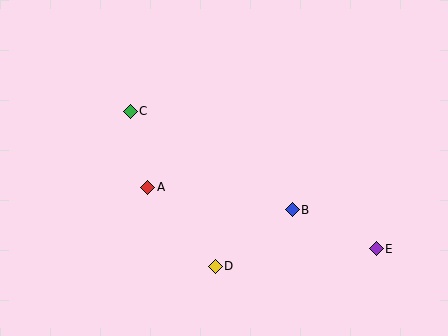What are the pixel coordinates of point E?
Point E is at (376, 249).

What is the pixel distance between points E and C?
The distance between E and C is 282 pixels.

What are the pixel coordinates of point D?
Point D is at (215, 266).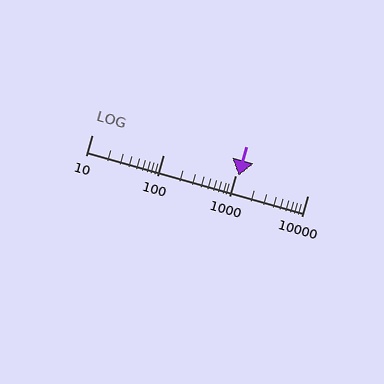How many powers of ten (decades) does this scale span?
The scale spans 3 decades, from 10 to 10000.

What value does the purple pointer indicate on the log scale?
The pointer indicates approximately 1100.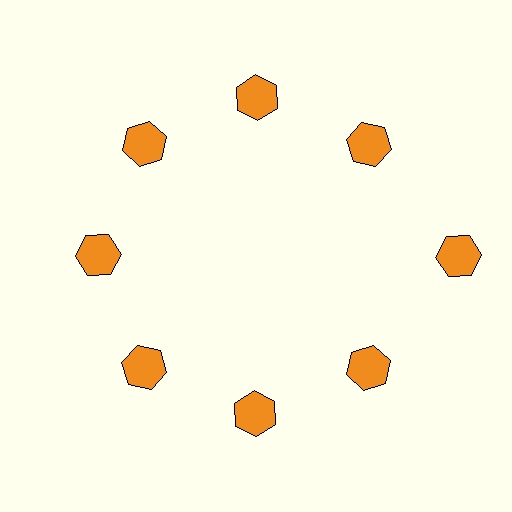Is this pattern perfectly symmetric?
No. The 8 orange hexagons are arranged in a ring, but one element near the 3 o'clock position is pushed outward from the center, breaking the 8-fold rotational symmetry.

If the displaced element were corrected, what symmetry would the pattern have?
It would have 8-fold rotational symmetry — the pattern would map onto itself every 45 degrees.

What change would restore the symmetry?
The symmetry would be restored by moving it inward, back onto the ring so that all 8 hexagons sit at equal angles and equal distance from the center.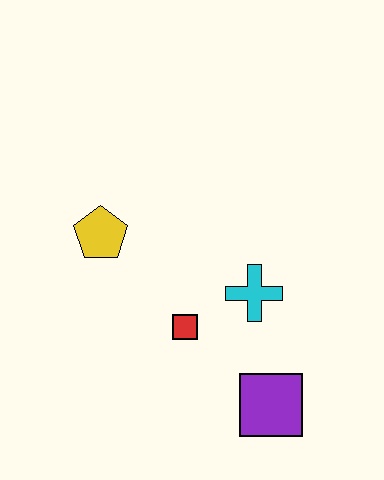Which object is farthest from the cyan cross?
The yellow pentagon is farthest from the cyan cross.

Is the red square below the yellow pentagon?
Yes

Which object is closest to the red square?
The cyan cross is closest to the red square.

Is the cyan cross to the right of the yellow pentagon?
Yes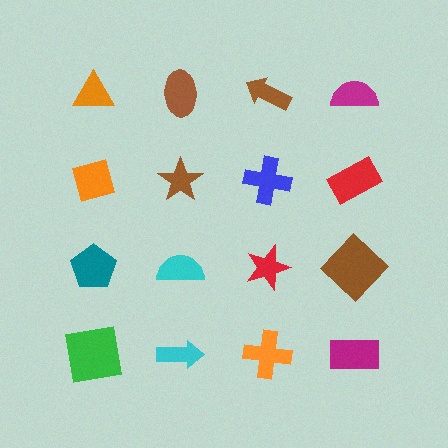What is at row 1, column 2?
A brown ellipse.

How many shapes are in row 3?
4 shapes.